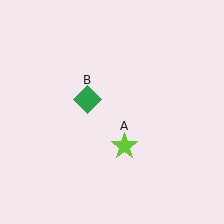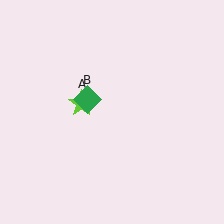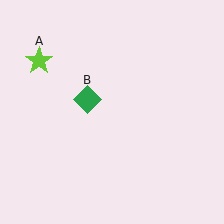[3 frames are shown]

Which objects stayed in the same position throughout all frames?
Green diamond (object B) remained stationary.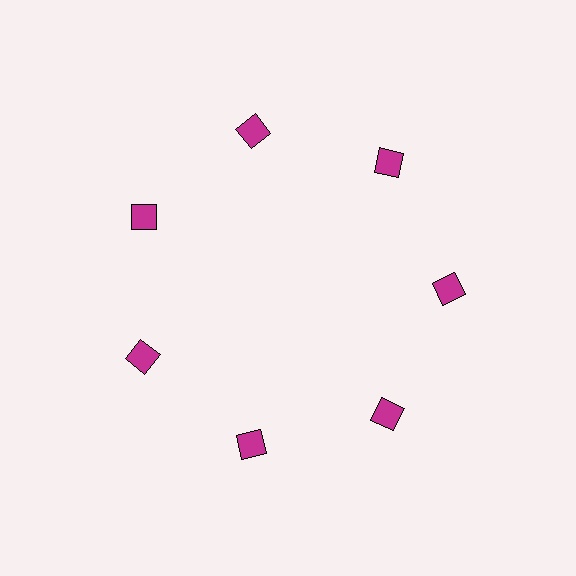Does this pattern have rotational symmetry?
Yes, this pattern has 7-fold rotational symmetry. It looks the same after rotating 51 degrees around the center.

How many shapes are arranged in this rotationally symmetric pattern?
There are 7 shapes, arranged in 7 groups of 1.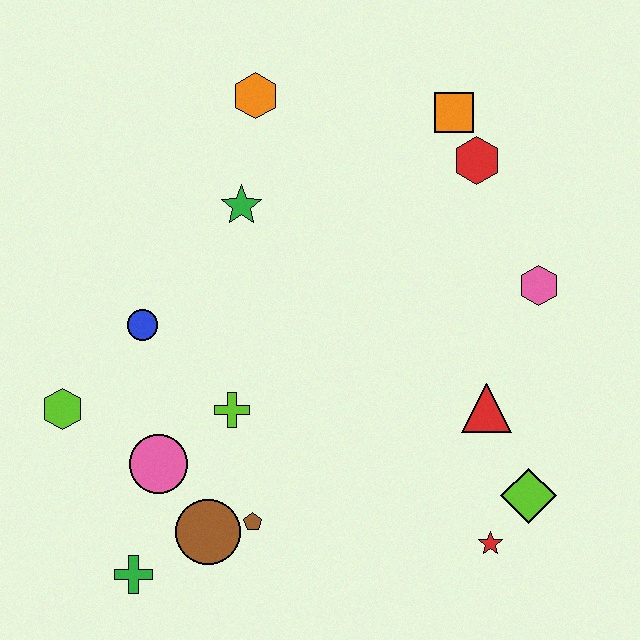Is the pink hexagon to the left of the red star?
No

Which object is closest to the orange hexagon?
The green star is closest to the orange hexagon.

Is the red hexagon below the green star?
No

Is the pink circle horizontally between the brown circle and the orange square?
No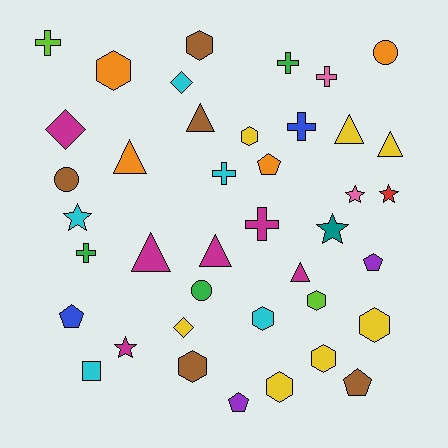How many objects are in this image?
There are 40 objects.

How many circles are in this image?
There are 3 circles.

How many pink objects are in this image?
There are 2 pink objects.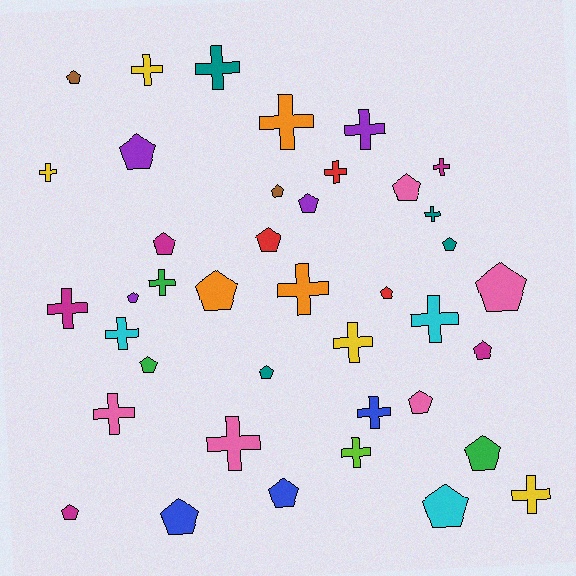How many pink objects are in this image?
There are 5 pink objects.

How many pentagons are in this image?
There are 21 pentagons.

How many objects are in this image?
There are 40 objects.